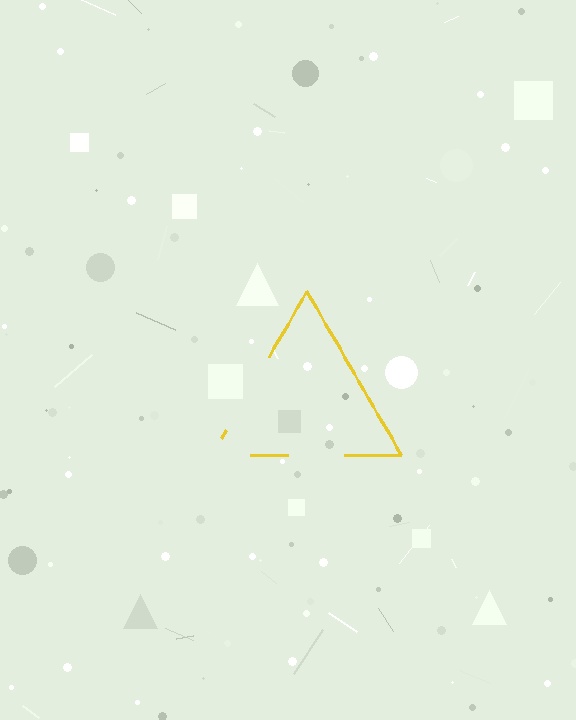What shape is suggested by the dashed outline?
The dashed outline suggests a triangle.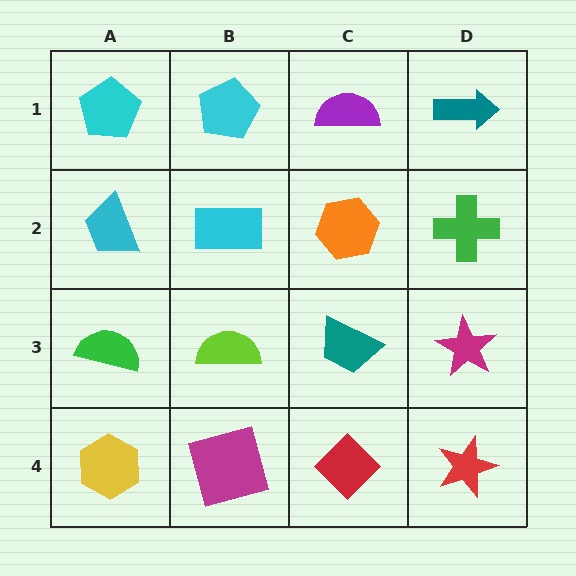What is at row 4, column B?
A magenta square.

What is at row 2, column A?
A cyan trapezoid.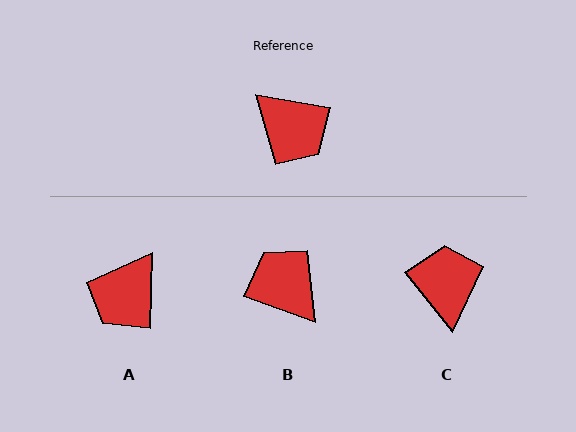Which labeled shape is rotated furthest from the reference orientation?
B, about 170 degrees away.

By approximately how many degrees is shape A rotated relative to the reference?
Approximately 81 degrees clockwise.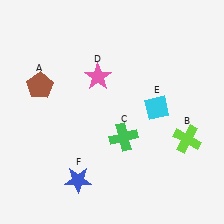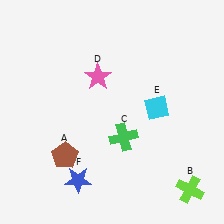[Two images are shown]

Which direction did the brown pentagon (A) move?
The brown pentagon (A) moved down.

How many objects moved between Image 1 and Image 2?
2 objects moved between the two images.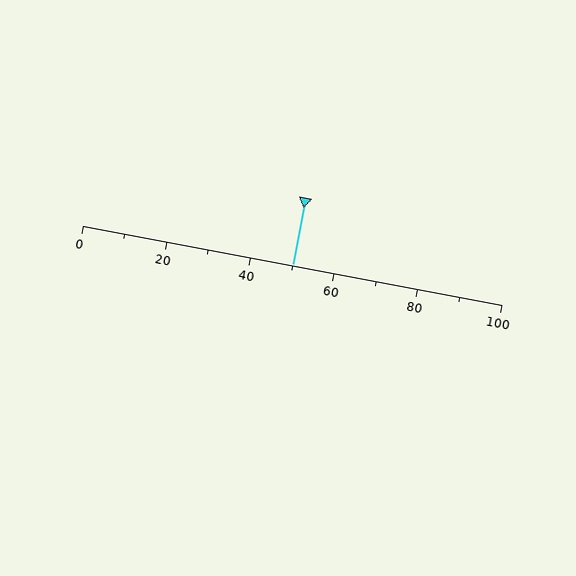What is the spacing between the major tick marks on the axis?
The major ticks are spaced 20 apart.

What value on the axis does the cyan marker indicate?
The marker indicates approximately 50.